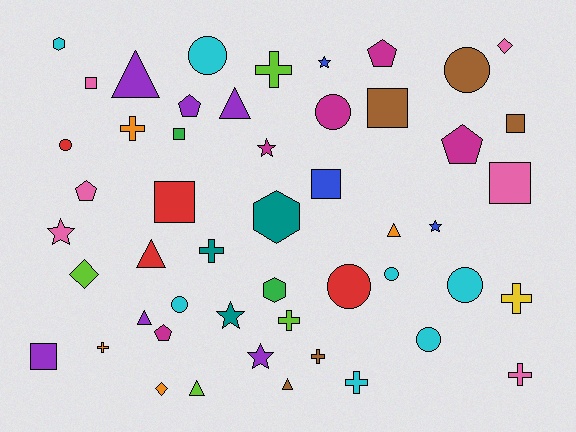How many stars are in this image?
There are 6 stars.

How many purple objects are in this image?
There are 6 purple objects.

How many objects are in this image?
There are 50 objects.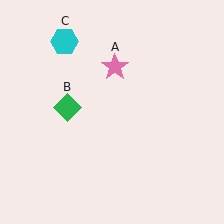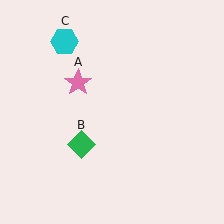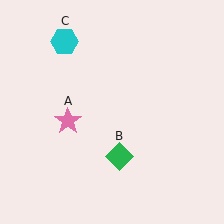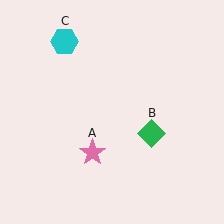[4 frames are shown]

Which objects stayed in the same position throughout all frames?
Cyan hexagon (object C) remained stationary.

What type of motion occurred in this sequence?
The pink star (object A), green diamond (object B) rotated counterclockwise around the center of the scene.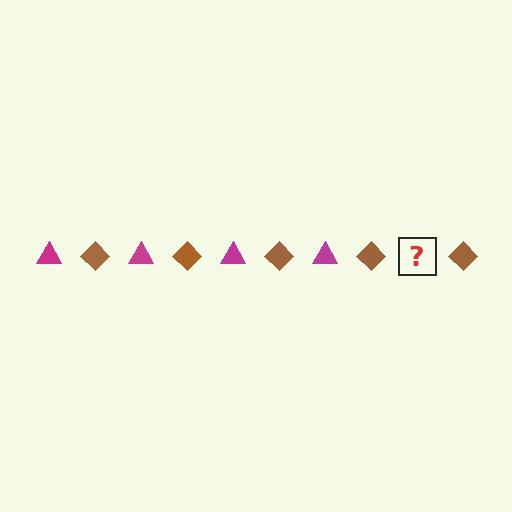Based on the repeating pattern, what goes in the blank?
The blank should be a magenta triangle.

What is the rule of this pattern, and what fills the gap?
The rule is that the pattern alternates between magenta triangle and brown diamond. The gap should be filled with a magenta triangle.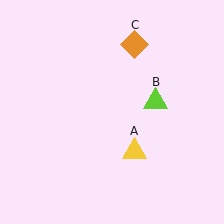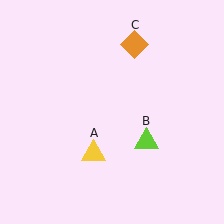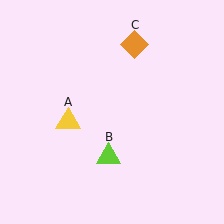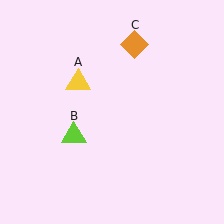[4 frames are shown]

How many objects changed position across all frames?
2 objects changed position: yellow triangle (object A), lime triangle (object B).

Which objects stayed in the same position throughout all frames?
Orange diamond (object C) remained stationary.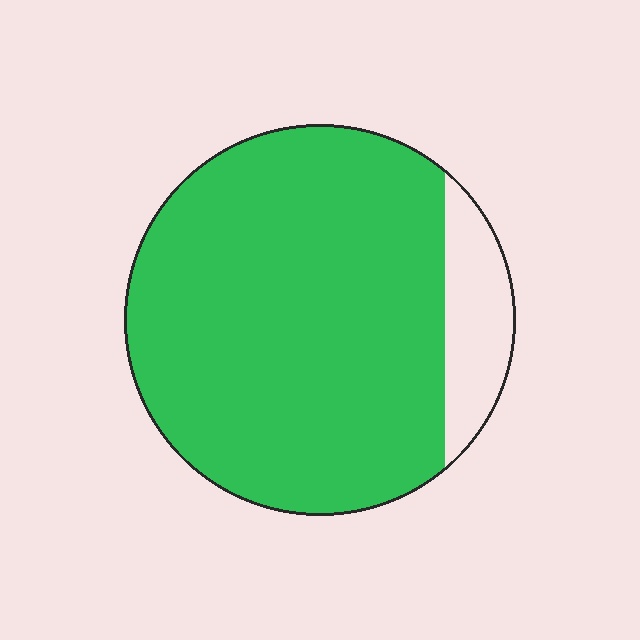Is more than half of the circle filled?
Yes.